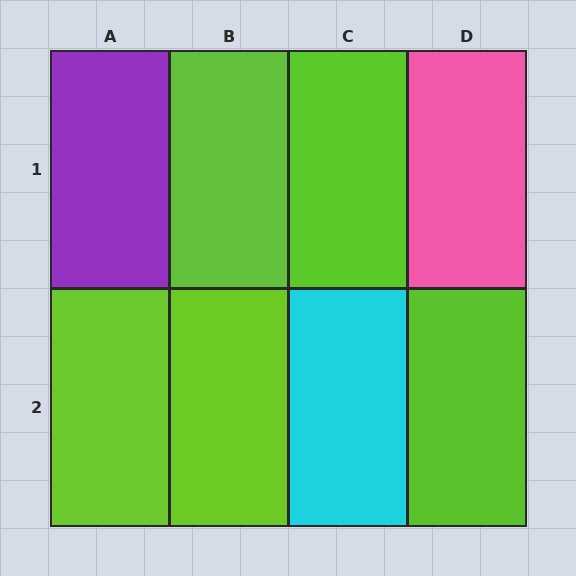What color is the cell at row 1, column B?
Lime.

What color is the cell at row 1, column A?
Purple.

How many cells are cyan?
1 cell is cyan.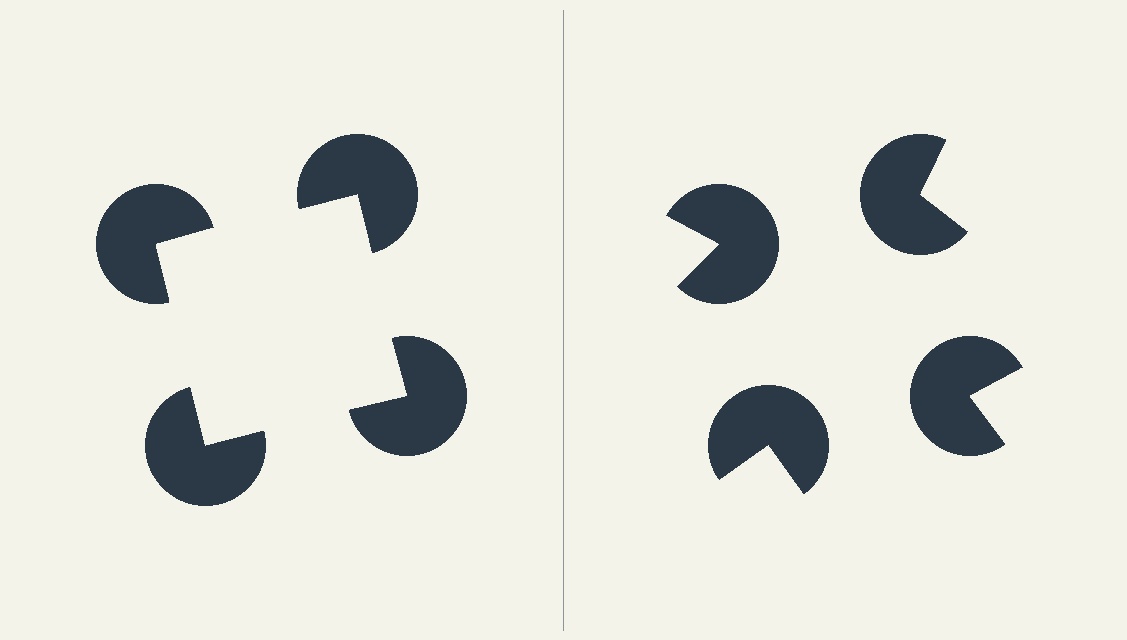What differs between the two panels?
The pac-man discs are positioned identically on both sides; only the wedge orientations differ. On the left they align to a square; on the right they are misaligned.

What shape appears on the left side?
An illusory square.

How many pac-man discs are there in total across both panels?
8 — 4 on each side.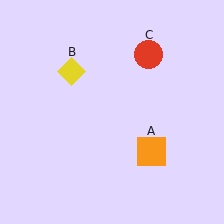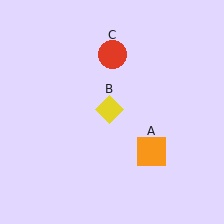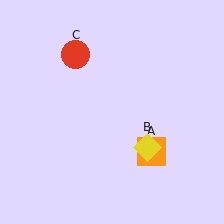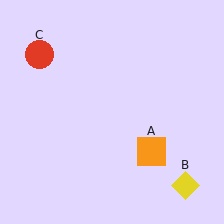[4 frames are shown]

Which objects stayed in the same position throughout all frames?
Orange square (object A) remained stationary.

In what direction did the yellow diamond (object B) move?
The yellow diamond (object B) moved down and to the right.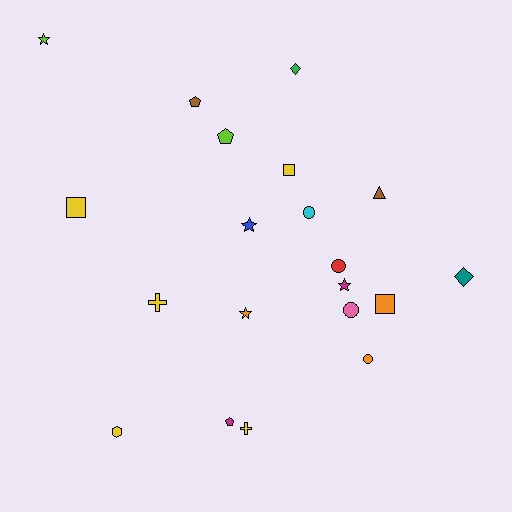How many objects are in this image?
There are 20 objects.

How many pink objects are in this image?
There is 1 pink object.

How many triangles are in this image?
There is 1 triangle.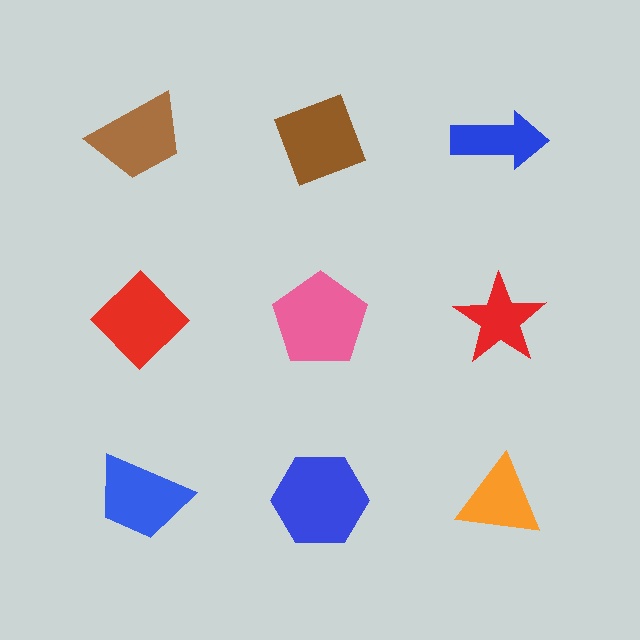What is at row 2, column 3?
A red star.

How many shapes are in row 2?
3 shapes.